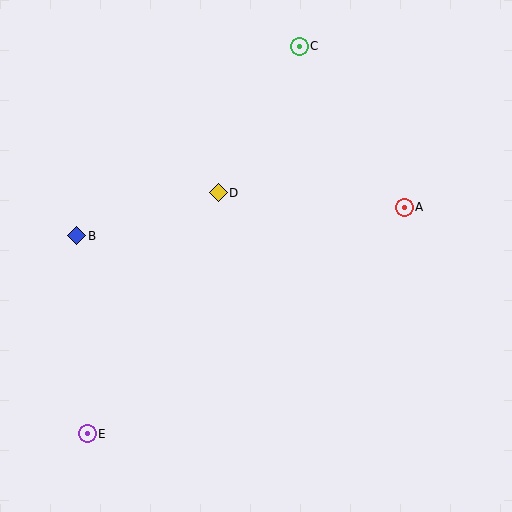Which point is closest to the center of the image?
Point D at (218, 193) is closest to the center.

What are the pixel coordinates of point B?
Point B is at (77, 236).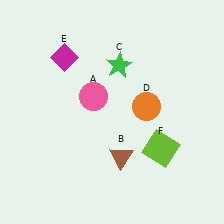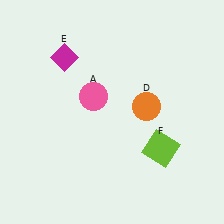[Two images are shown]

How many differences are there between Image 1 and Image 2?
There are 2 differences between the two images.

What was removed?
The green star (C), the brown triangle (B) were removed in Image 2.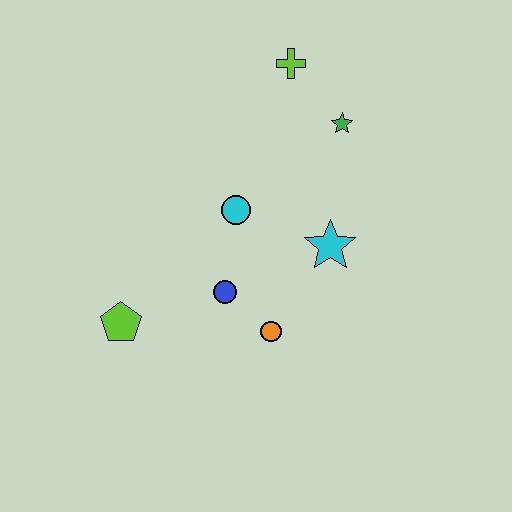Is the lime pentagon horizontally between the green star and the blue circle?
No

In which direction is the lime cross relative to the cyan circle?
The lime cross is above the cyan circle.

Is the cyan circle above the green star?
No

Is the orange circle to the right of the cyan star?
No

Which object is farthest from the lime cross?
The lime pentagon is farthest from the lime cross.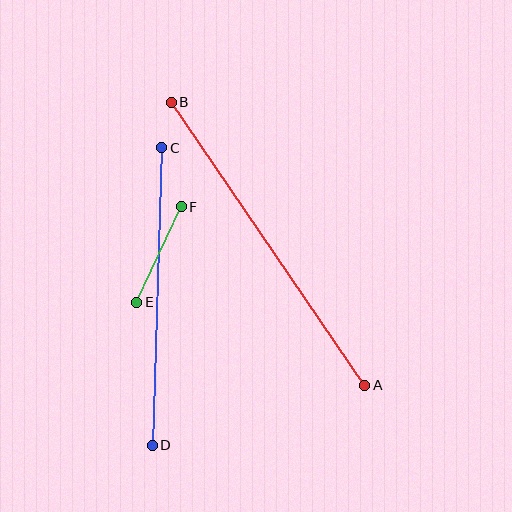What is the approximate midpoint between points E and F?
The midpoint is at approximately (159, 254) pixels.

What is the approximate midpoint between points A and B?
The midpoint is at approximately (268, 244) pixels.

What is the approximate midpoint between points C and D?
The midpoint is at approximately (157, 296) pixels.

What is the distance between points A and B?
The distance is approximately 343 pixels.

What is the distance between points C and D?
The distance is approximately 298 pixels.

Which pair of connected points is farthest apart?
Points A and B are farthest apart.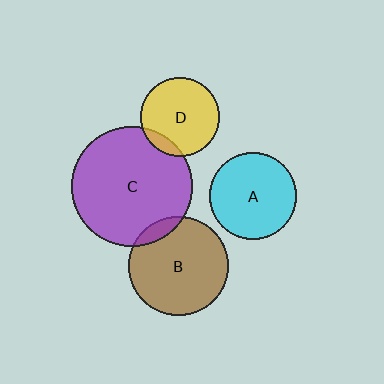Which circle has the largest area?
Circle C (purple).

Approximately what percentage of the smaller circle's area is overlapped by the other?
Approximately 10%.